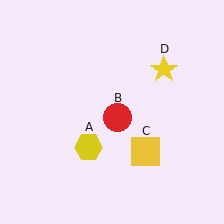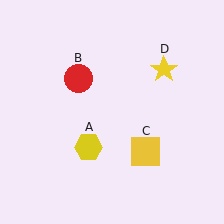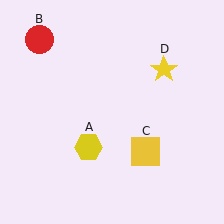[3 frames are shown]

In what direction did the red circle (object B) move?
The red circle (object B) moved up and to the left.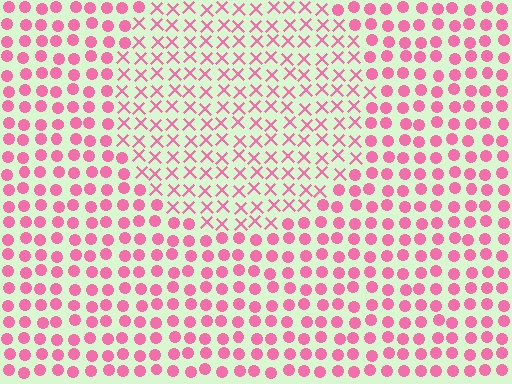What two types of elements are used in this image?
The image uses X marks inside the circle region and circles outside it.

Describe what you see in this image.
The image is filled with small pink elements arranged in a uniform grid. A circle-shaped region contains X marks, while the surrounding area contains circles. The boundary is defined purely by the change in element shape.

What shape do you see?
I see a circle.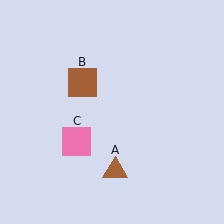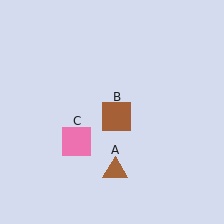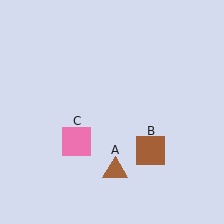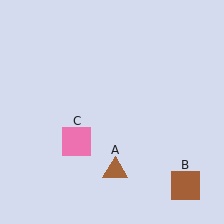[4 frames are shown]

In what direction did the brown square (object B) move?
The brown square (object B) moved down and to the right.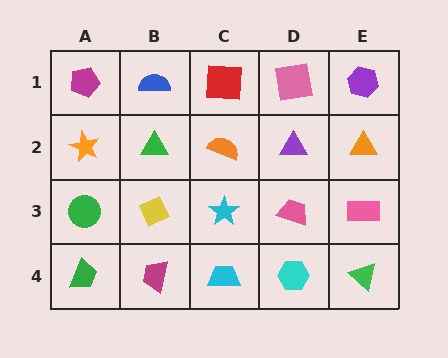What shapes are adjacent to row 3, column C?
An orange semicircle (row 2, column C), a cyan trapezoid (row 4, column C), a yellow diamond (row 3, column B), a pink trapezoid (row 3, column D).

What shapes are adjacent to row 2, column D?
A pink square (row 1, column D), a pink trapezoid (row 3, column D), an orange semicircle (row 2, column C), an orange triangle (row 2, column E).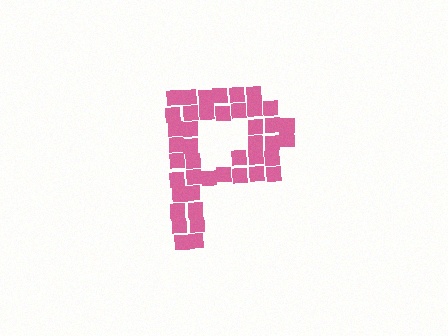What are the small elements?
The small elements are squares.